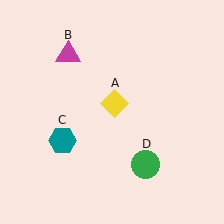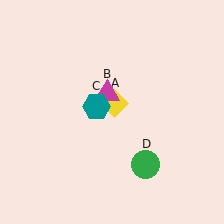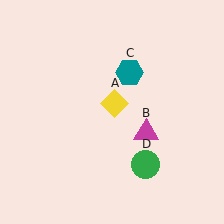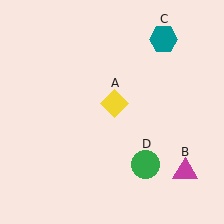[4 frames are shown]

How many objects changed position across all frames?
2 objects changed position: magenta triangle (object B), teal hexagon (object C).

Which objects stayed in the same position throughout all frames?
Yellow diamond (object A) and green circle (object D) remained stationary.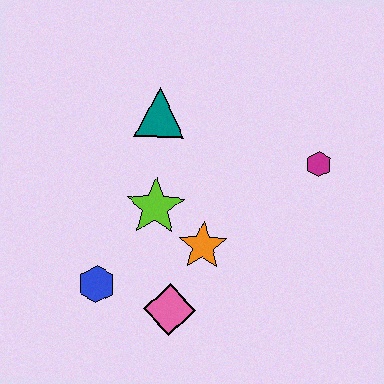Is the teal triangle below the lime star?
No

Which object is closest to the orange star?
The lime star is closest to the orange star.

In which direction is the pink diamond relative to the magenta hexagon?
The pink diamond is below the magenta hexagon.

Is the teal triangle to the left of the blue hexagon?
No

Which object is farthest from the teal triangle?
The pink diamond is farthest from the teal triangle.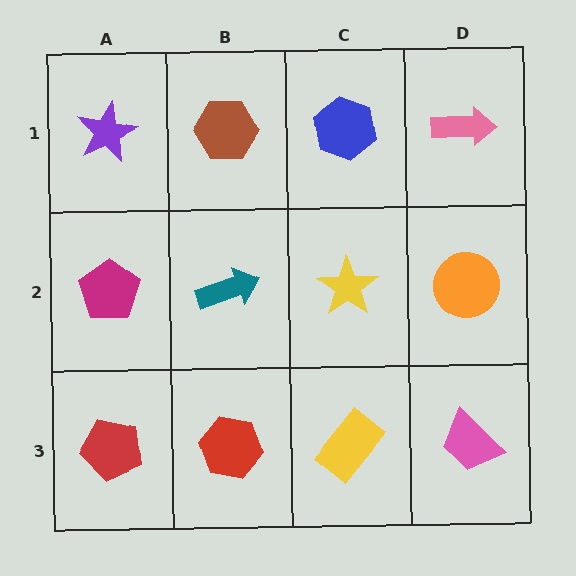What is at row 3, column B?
A red hexagon.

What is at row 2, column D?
An orange circle.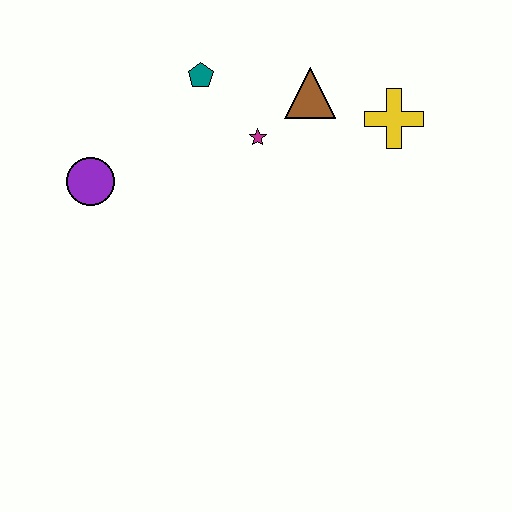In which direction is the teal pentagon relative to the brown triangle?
The teal pentagon is to the left of the brown triangle.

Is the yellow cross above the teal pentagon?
No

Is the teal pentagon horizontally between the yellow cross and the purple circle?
Yes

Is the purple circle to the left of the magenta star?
Yes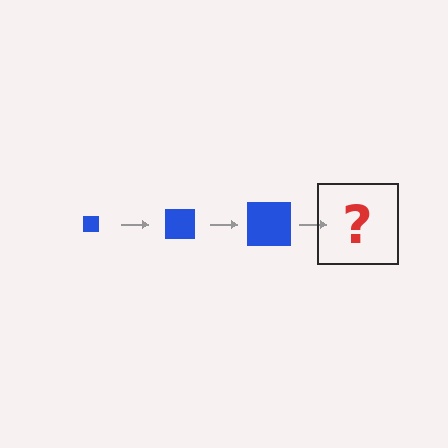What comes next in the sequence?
The next element should be a blue square, larger than the previous one.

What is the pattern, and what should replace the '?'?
The pattern is that the square gets progressively larger each step. The '?' should be a blue square, larger than the previous one.